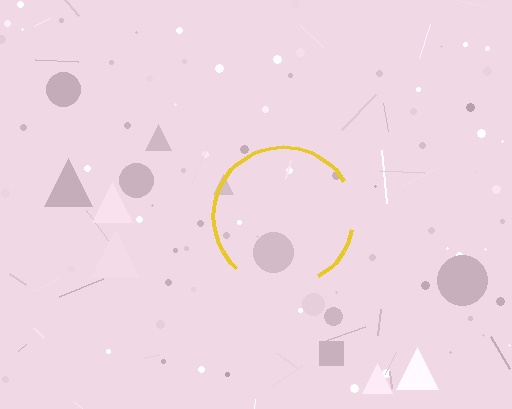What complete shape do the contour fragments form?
The contour fragments form a circle.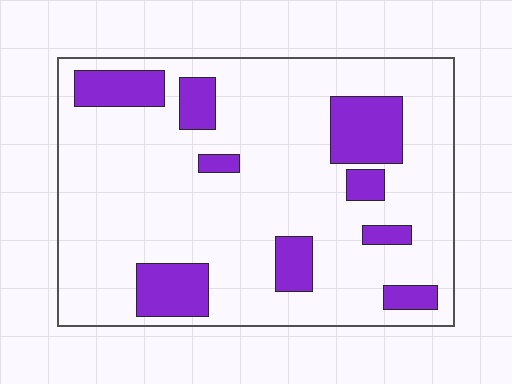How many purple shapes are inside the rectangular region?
9.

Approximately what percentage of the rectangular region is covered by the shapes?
Approximately 20%.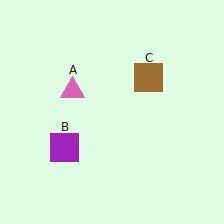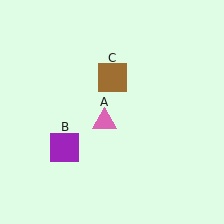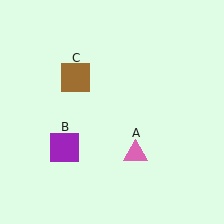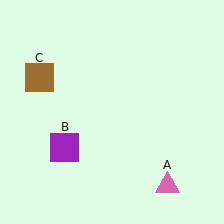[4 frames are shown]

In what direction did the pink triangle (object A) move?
The pink triangle (object A) moved down and to the right.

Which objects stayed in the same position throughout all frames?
Purple square (object B) remained stationary.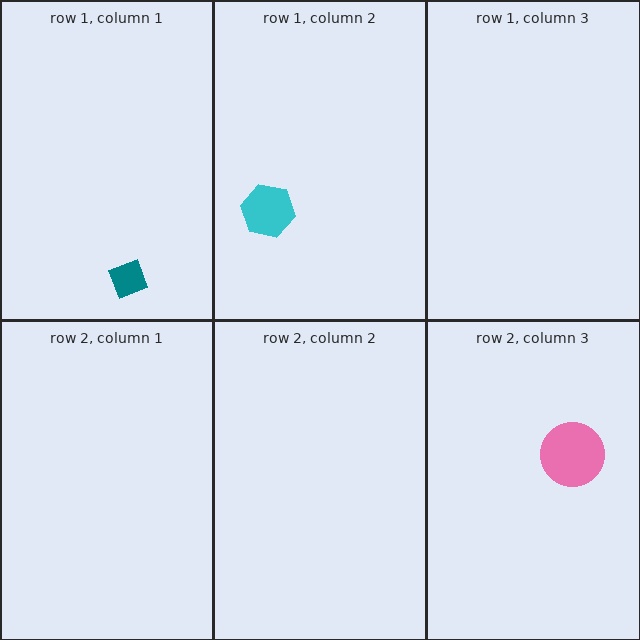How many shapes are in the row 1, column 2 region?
1.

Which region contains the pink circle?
The row 2, column 3 region.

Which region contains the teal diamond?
The row 1, column 1 region.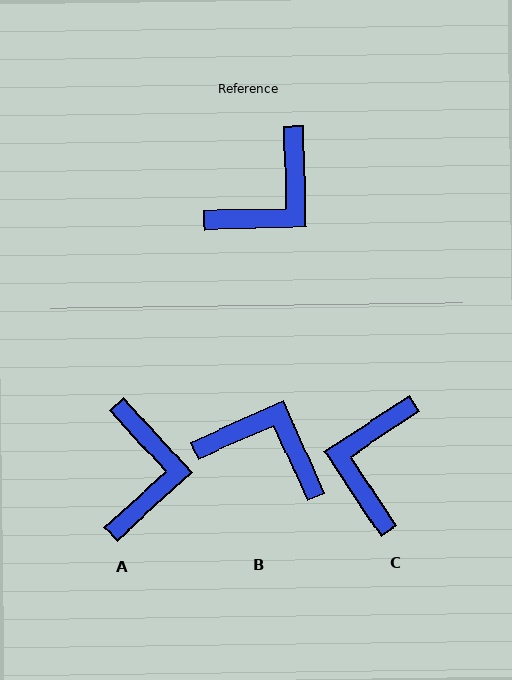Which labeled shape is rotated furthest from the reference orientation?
C, about 148 degrees away.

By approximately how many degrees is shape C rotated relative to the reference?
Approximately 148 degrees clockwise.